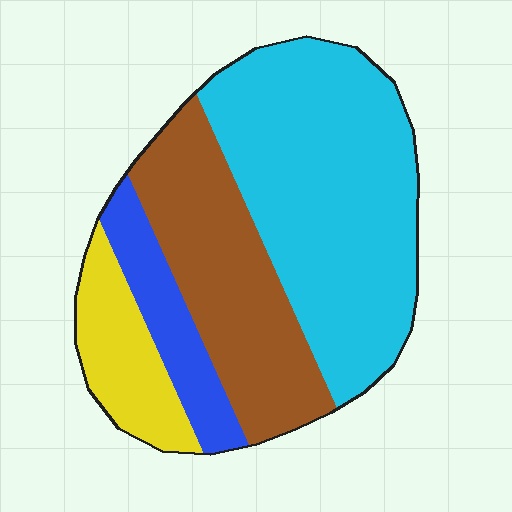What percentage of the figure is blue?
Blue takes up about one eighth (1/8) of the figure.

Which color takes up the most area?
Cyan, at roughly 45%.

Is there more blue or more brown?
Brown.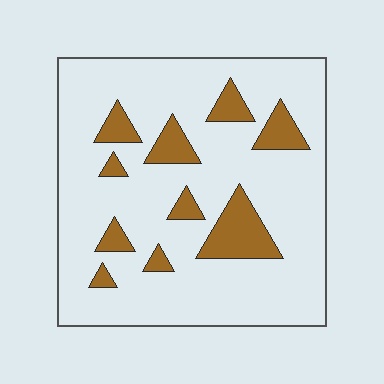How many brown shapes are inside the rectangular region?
10.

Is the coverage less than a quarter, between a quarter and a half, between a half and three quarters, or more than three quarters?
Less than a quarter.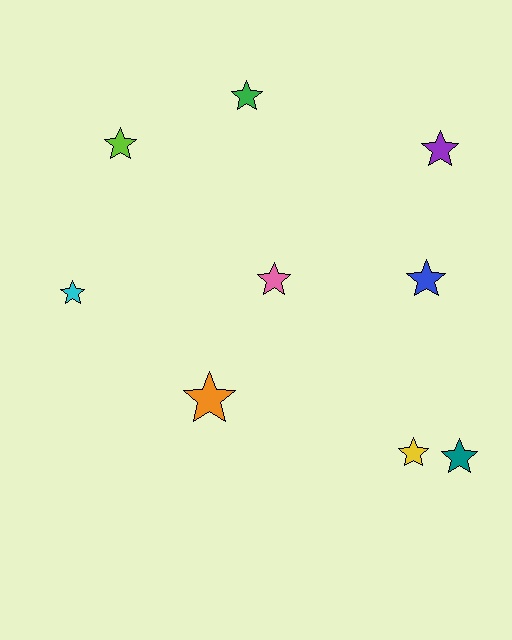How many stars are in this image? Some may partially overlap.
There are 9 stars.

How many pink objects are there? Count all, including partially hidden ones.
There is 1 pink object.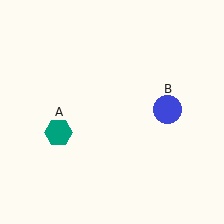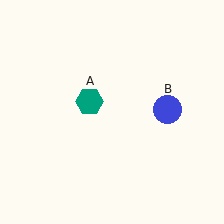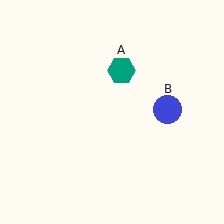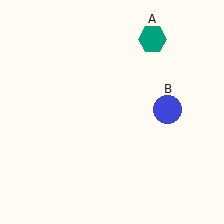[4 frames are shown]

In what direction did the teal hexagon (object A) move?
The teal hexagon (object A) moved up and to the right.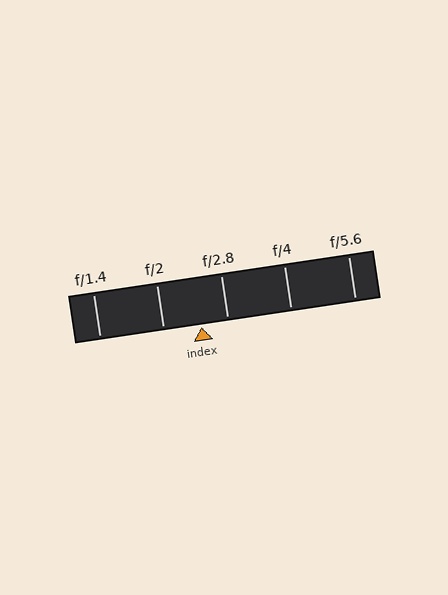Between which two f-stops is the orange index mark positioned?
The index mark is between f/2 and f/2.8.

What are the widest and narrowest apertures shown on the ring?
The widest aperture shown is f/1.4 and the narrowest is f/5.6.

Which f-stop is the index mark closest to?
The index mark is closest to f/2.8.